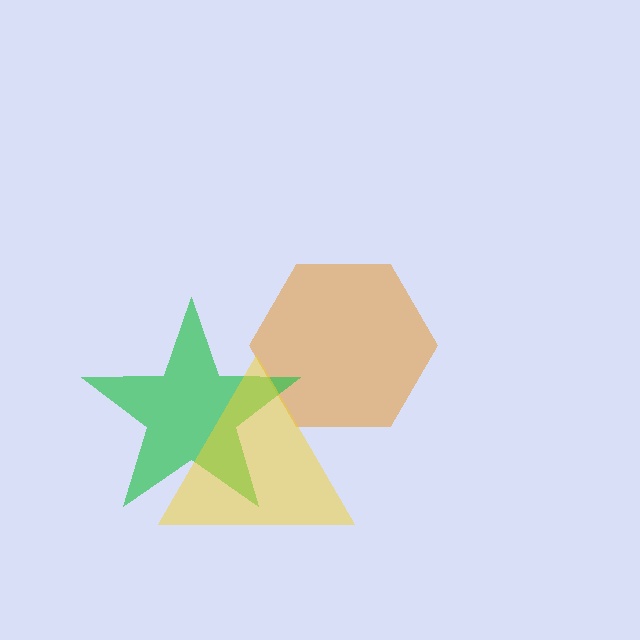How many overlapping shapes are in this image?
There are 3 overlapping shapes in the image.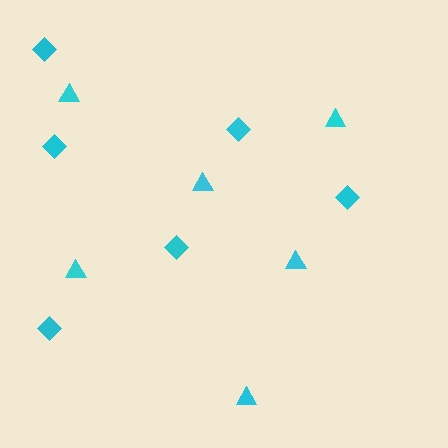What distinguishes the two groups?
There are 2 groups: one group of triangles (6) and one group of diamonds (6).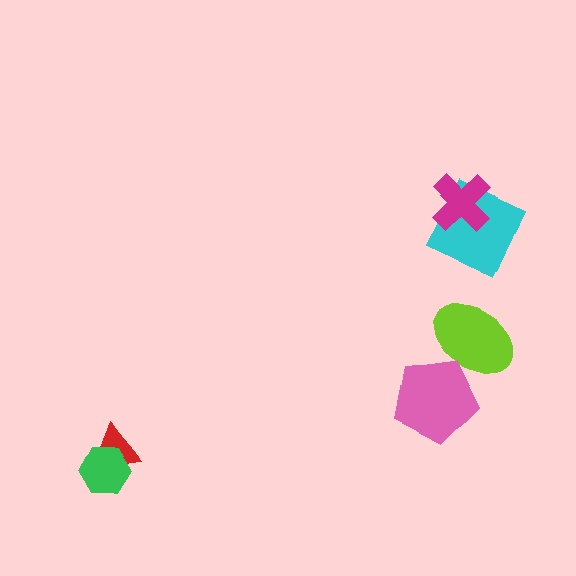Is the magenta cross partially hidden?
No, no other shape covers it.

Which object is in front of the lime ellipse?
The pink pentagon is in front of the lime ellipse.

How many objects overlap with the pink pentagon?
1 object overlaps with the pink pentagon.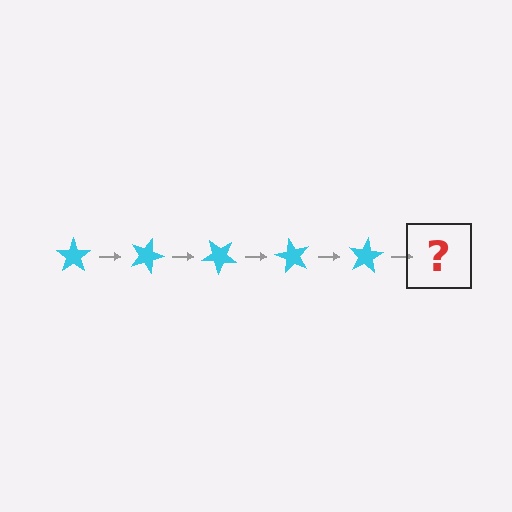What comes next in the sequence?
The next element should be a cyan star rotated 100 degrees.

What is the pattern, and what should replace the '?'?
The pattern is that the star rotates 20 degrees each step. The '?' should be a cyan star rotated 100 degrees.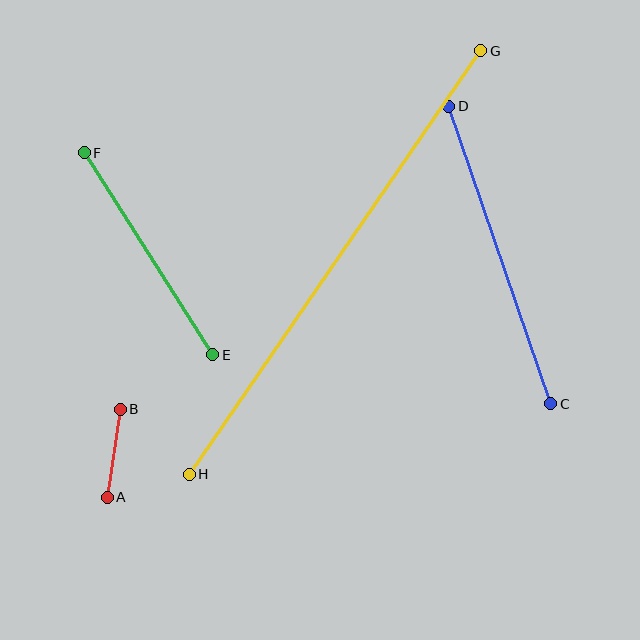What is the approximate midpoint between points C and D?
The midpoint is at approximately (500, 255) pixels.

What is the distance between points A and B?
The distance is approximately 89 pixels.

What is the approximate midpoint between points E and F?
The midpoint is at approximately (149, 254) pixels.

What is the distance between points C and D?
The distance is approximately 314 pixels.